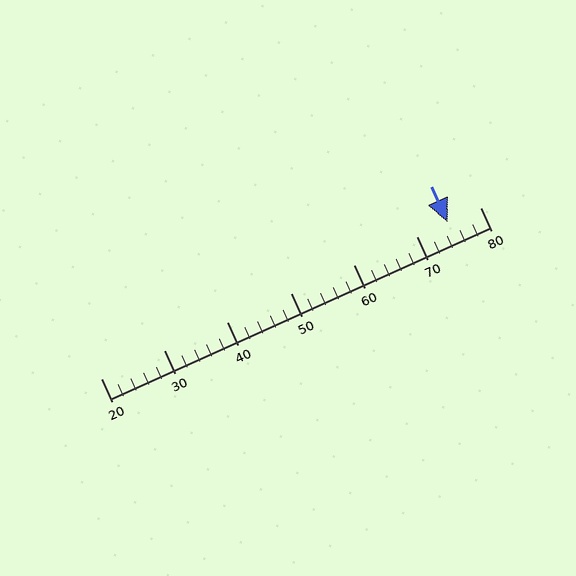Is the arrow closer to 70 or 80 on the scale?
The arrow is closer to 70.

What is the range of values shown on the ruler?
The ruler shows values from 20 to 80.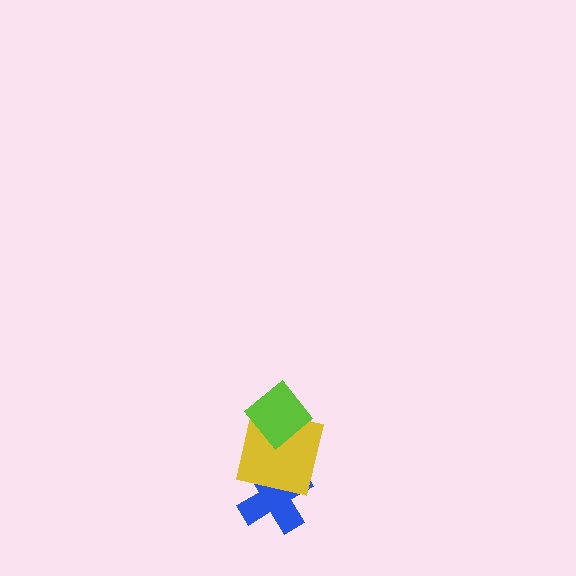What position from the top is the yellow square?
The yellow square is 2nd from the top.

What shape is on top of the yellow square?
The lime diamond is on top of the yellow square.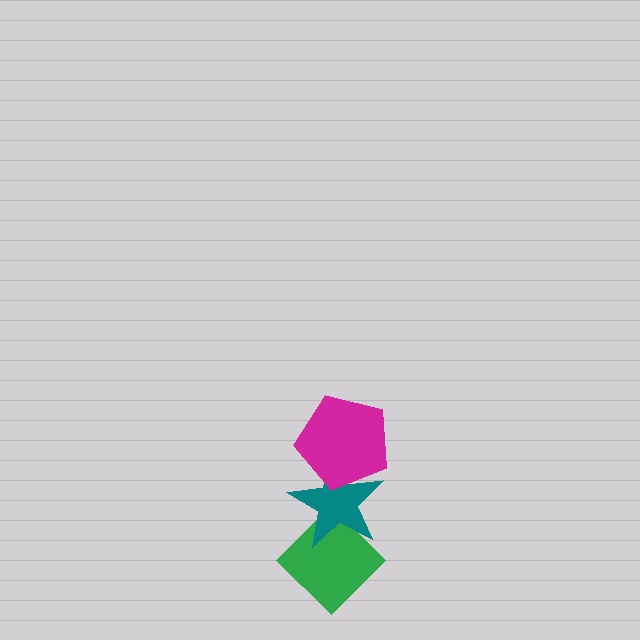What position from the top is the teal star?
The teal star is 2nd from the top.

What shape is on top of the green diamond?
The teal star is on top of the green diamond.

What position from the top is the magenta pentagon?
The magenta pentagon is 1st from the top.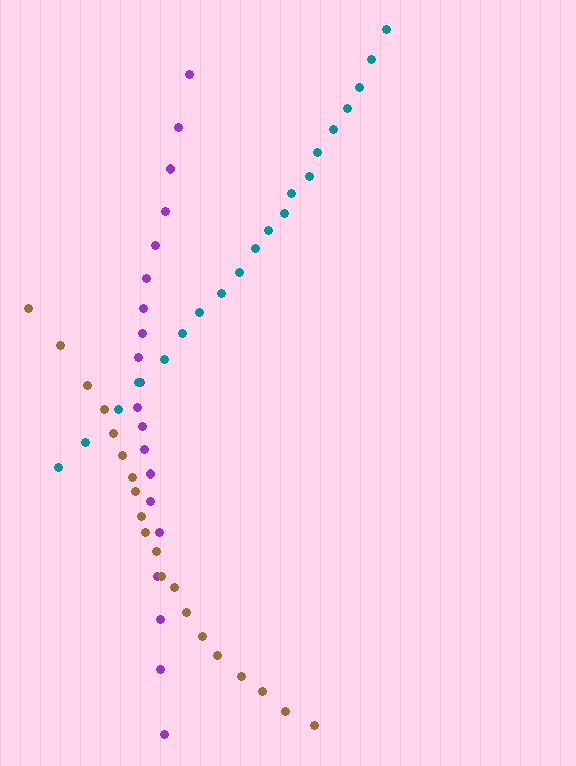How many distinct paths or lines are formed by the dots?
There are 3 distinct paths.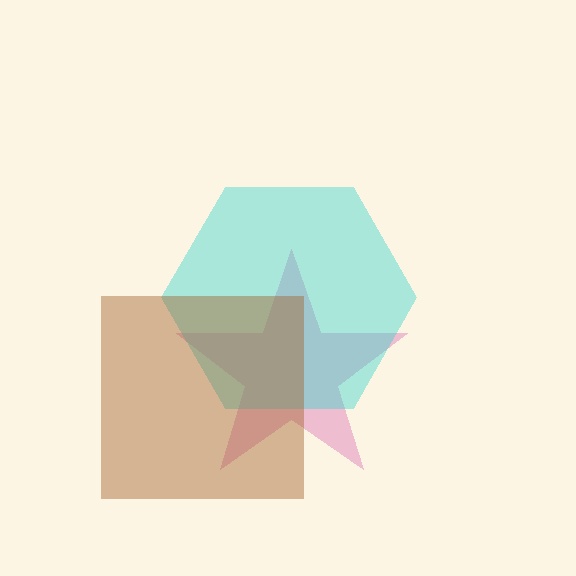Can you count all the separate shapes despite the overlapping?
Yes, there are 3 separate shapes.